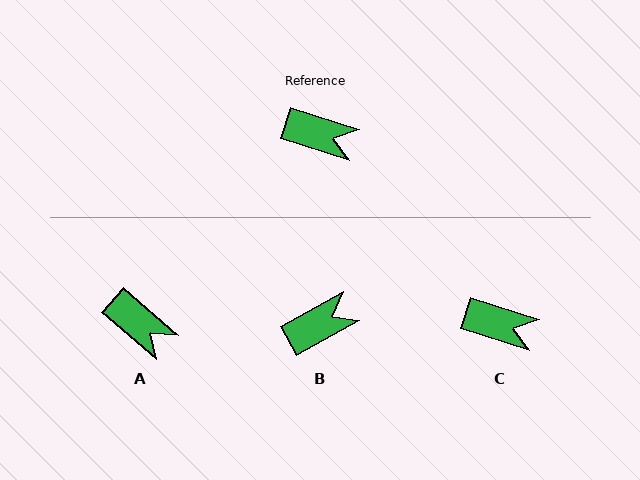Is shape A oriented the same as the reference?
No, it is off by about 23 degrees.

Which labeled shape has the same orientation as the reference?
C.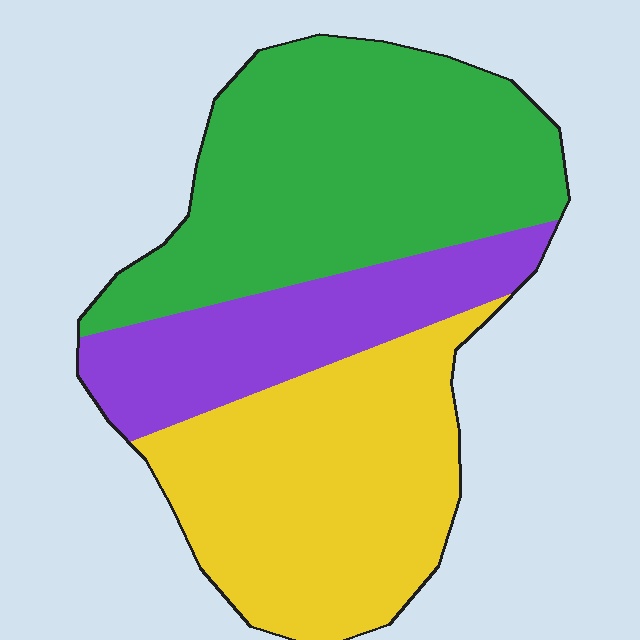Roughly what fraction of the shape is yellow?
Yellow covers 37% of the shape.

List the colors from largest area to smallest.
From largest to smallest: green, yellow, purple.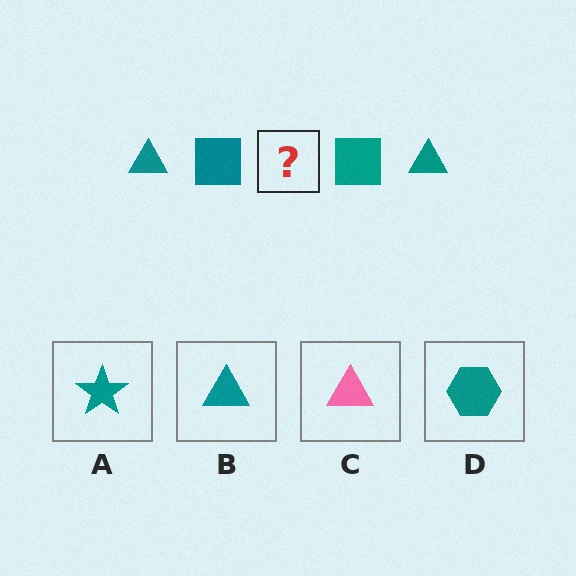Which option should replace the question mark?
Option B.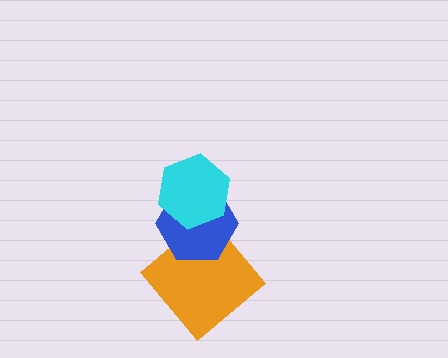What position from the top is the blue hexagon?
The blue hexagon is 2nd from the top.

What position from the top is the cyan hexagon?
The cyan hexagon is 1st from the top.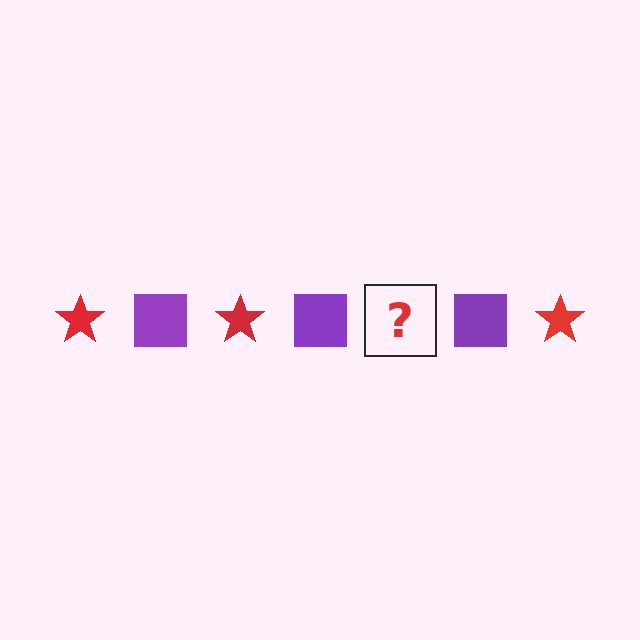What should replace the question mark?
The question mark should be replaced with a red star.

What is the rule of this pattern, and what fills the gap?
The rule is that the pattern alternates between red star and purple square. The gap should be filled with a red star.